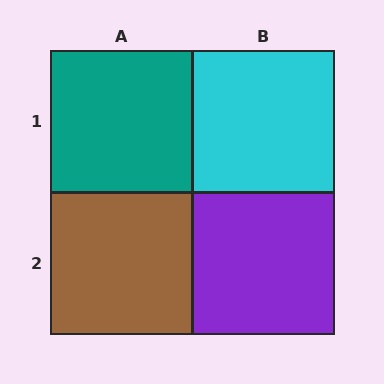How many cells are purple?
1 cell is purple.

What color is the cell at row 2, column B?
Purple.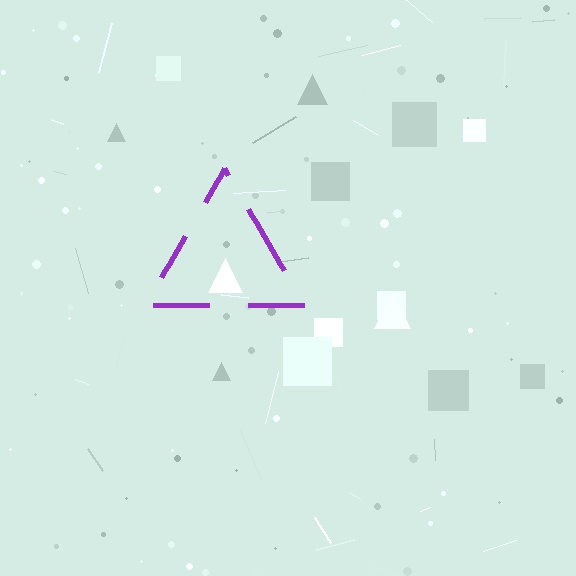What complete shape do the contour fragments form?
The contour fragments form a triangle.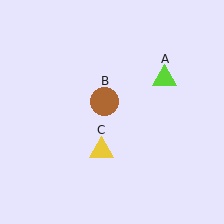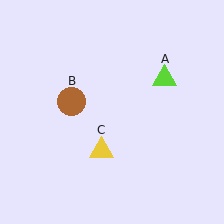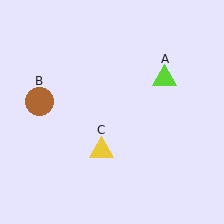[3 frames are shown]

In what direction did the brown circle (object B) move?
The brown circle (object B) moved left.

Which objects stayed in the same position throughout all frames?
Lime triangle (object A) and yellow triangle (object C) remained stationary.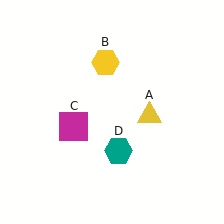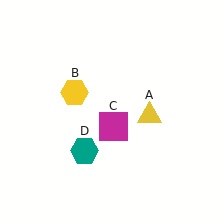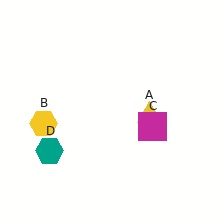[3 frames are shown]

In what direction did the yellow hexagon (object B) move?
The yellow hexagon (object B) moved down and to the left.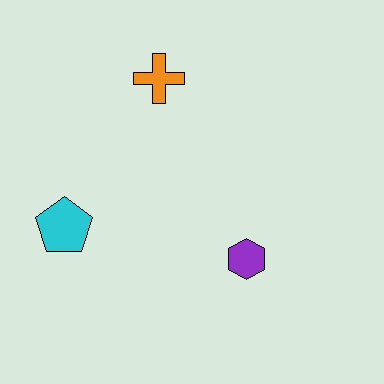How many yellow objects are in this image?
There are no yellow objects.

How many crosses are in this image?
There is 1 cross.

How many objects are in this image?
There are 3 objects.